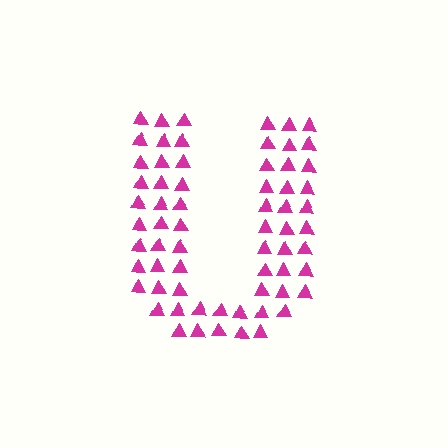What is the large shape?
The large shape is the letter U.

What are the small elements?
The small elements are triangles.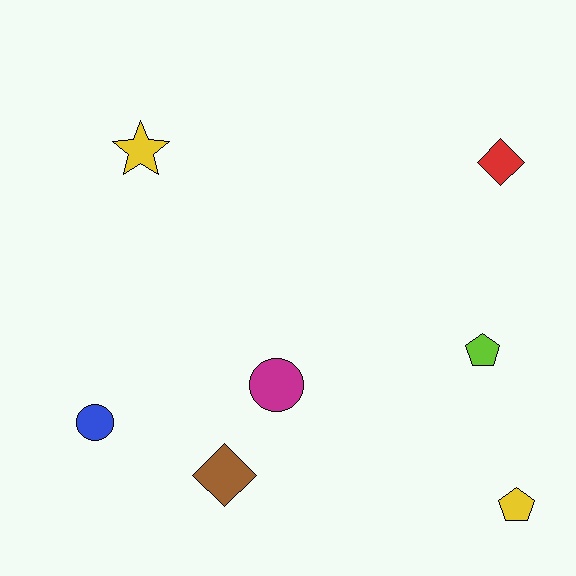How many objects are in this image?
There are 7 objects.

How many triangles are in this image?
There are no triangles.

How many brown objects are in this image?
There is 1 brown object.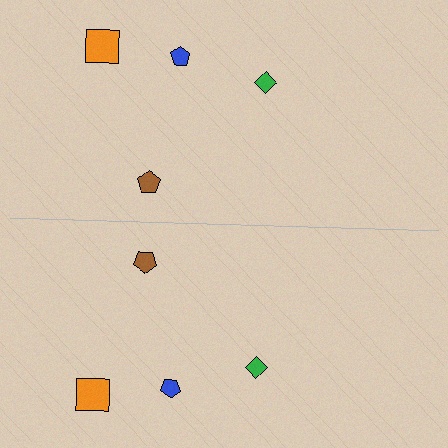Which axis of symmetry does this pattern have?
The pattern has a horizontal axis of symmetry running through the center of the image.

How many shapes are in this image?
There are 8 shapes in this image.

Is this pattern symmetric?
Yes, this pattern has bilateral (reflection) symmetry.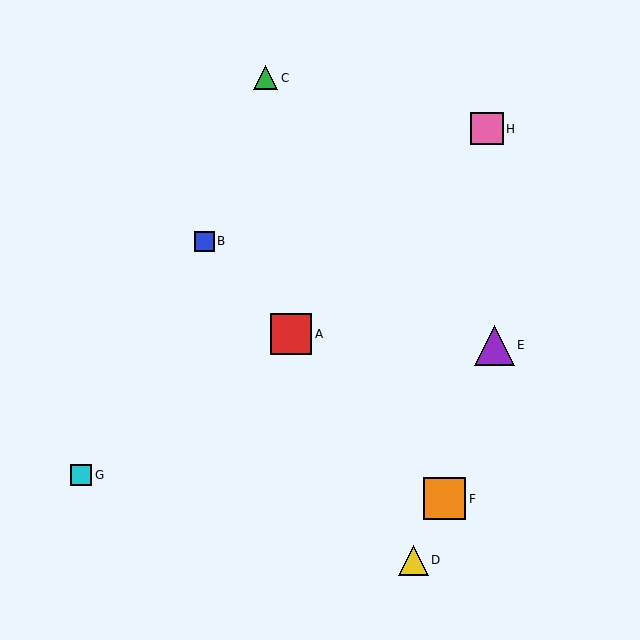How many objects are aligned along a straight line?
3 objects (A, B, F) are aligned along a straight line.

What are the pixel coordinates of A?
Object A is at (291, 334).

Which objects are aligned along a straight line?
Objects A, B, F are aligned along a straight line.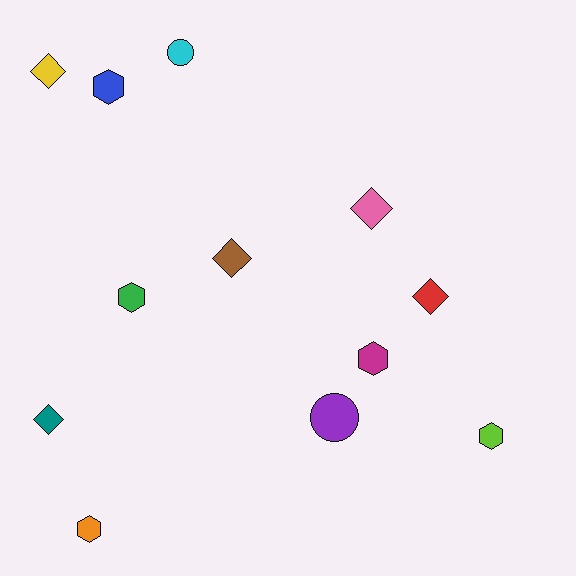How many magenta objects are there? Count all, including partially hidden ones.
There is 1 magenta object.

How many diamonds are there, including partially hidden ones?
There are 5 diamonds.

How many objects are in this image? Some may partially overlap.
There are 12 objects.